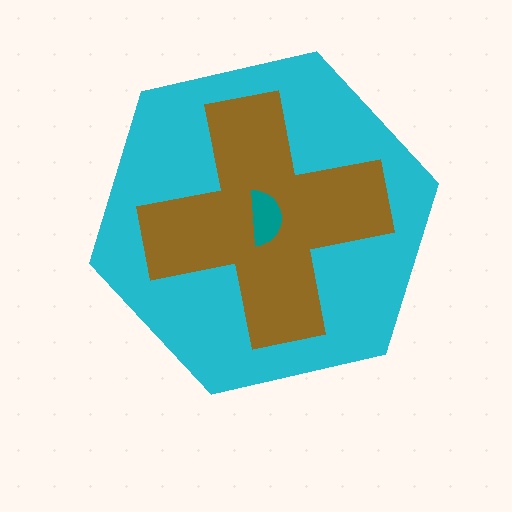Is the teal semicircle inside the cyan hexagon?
Yes.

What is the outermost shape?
The cyan hexagon.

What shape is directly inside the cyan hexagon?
The brown cross.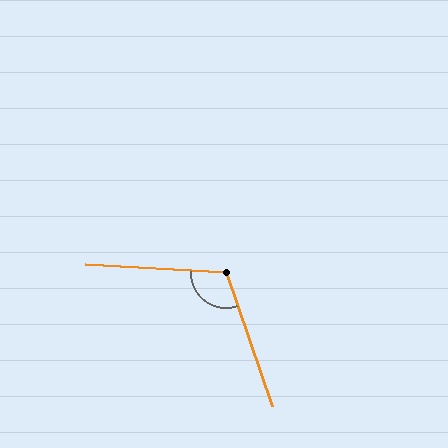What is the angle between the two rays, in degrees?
Approximately 112 degrees.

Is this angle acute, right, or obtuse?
It is obtuse.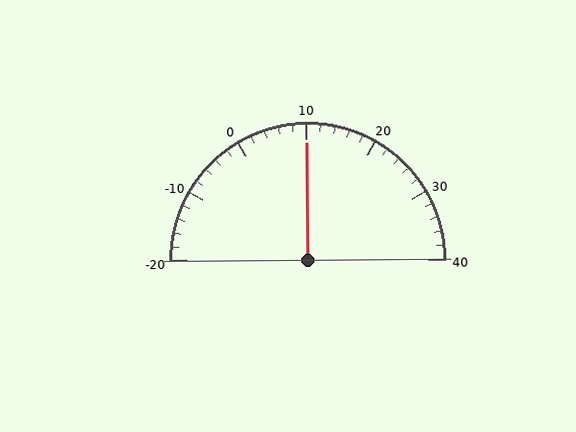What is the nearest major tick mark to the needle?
The nearest major tick mark is 10.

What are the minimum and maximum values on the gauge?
The gauge ranges from -20 to 40.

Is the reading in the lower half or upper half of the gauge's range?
The reading is in the upper half of the range (-20 to 40).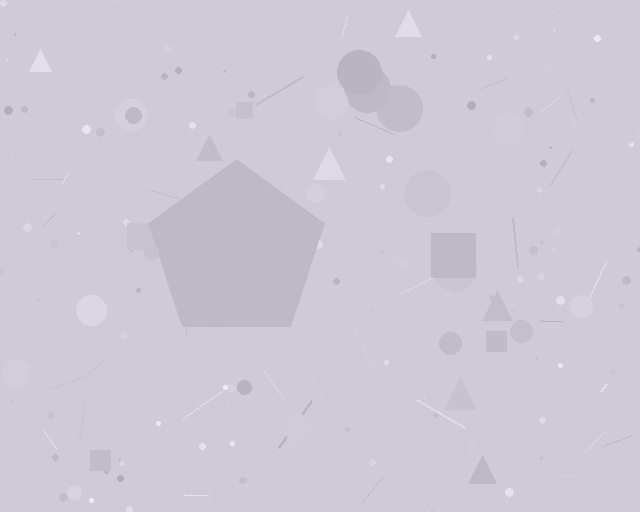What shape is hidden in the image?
A pentagon is hidden in the image.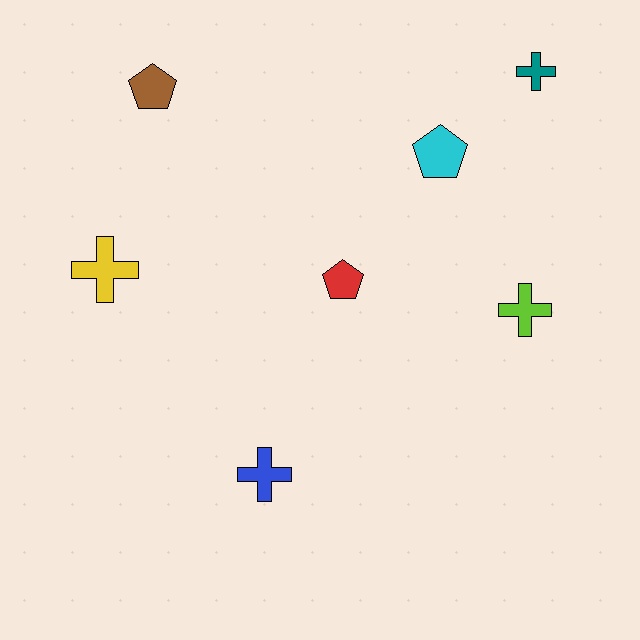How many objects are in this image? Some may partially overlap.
There are 7 objects.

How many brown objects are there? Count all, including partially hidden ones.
There is 1 brown object.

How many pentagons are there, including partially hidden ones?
There are 3 pentagons.